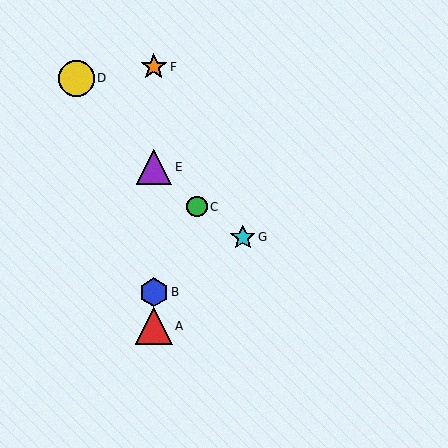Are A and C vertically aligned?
No, A is at x≈154 and C is at x≈197.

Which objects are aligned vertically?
Objects A, B, E, F are aligned vertically.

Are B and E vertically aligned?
Yes, both are at x≈154.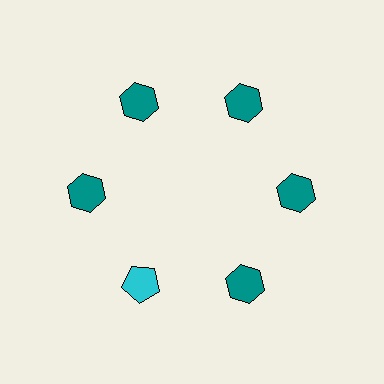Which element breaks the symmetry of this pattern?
The cyan pentagon at roughly the 7 o'clock position breaks the symmetry. All other shapes are teal hexagons.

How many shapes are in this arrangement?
There are 6 shapes arranged in a ring pattern.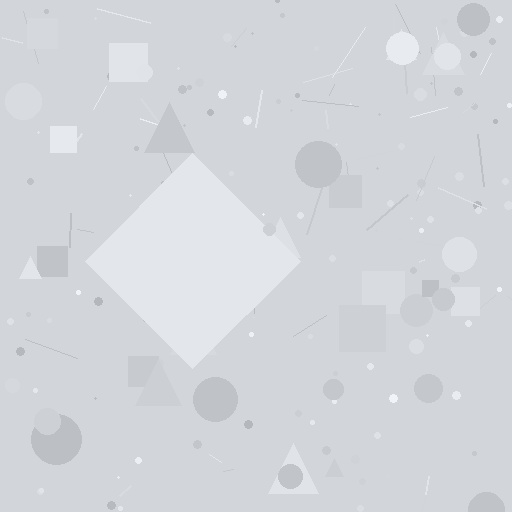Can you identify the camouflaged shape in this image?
The camouflaged shape is a diamond.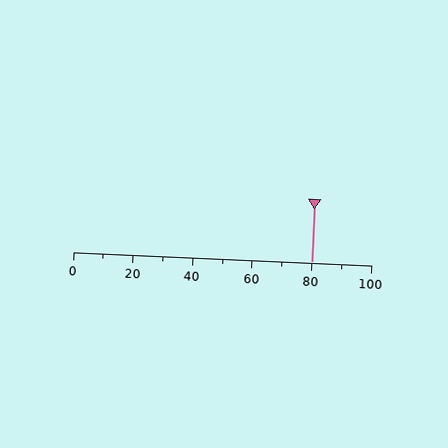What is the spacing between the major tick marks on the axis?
The major ticks are spaced 20 apart.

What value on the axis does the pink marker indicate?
The marker indicates approximately 80.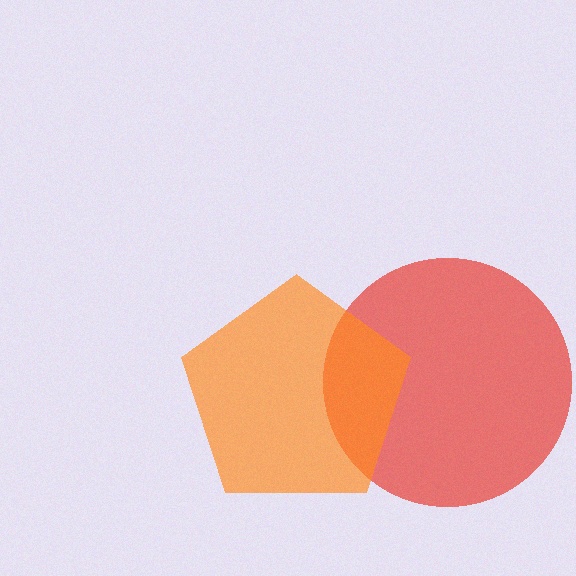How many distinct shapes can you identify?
There are 2 distinct shapes: a red circle, an orange pentagon.